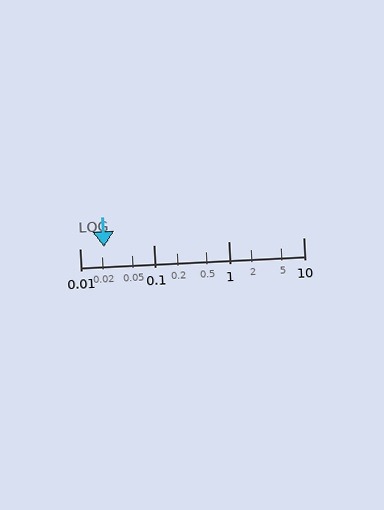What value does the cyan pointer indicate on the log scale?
The pointer indicates approximately 0.021.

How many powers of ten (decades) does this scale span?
The scale spans 3 decades, from 0.01 to 10.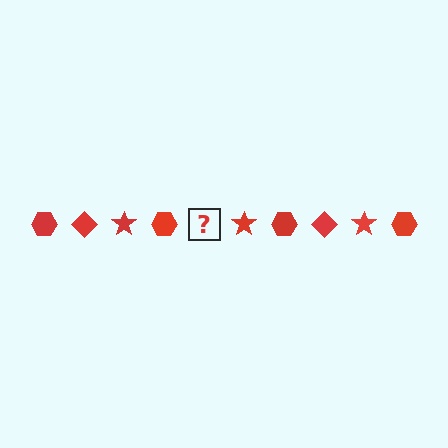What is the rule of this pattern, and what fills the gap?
The rule is that the pattern cycles through hexagon, diamond, star shapes in red. The gap should be filled with a red diamond.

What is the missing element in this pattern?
The missing element is a red diamond.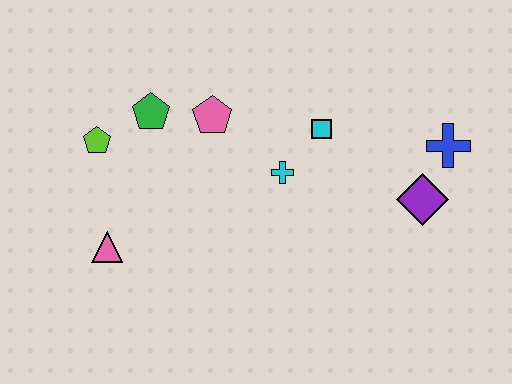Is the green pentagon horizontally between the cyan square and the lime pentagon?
Yes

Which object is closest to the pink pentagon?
The green pentagon is closest to the pink pentagon.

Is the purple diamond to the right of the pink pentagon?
Yes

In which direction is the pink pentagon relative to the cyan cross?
The pink pentagon is to the left of the cyan cross.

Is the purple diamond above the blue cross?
No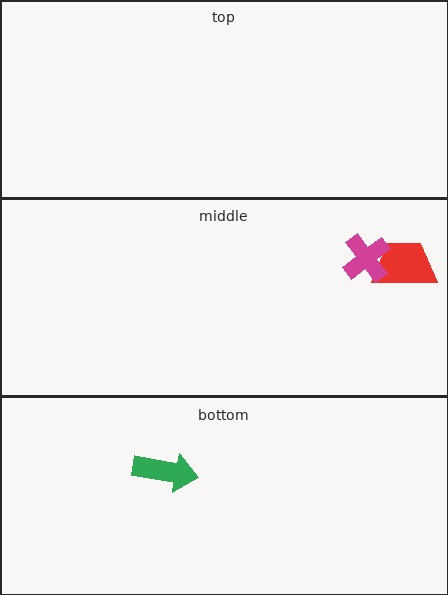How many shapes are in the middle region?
2.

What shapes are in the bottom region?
The green arrow.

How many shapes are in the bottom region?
1.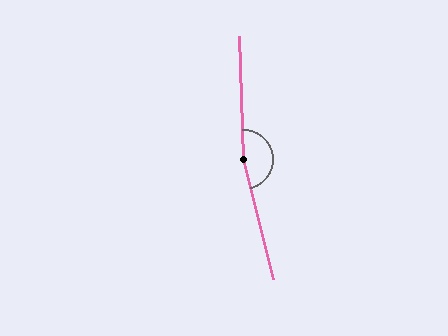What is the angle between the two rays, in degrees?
Approximately 167 degrees.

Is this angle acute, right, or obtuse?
It is obtuse.